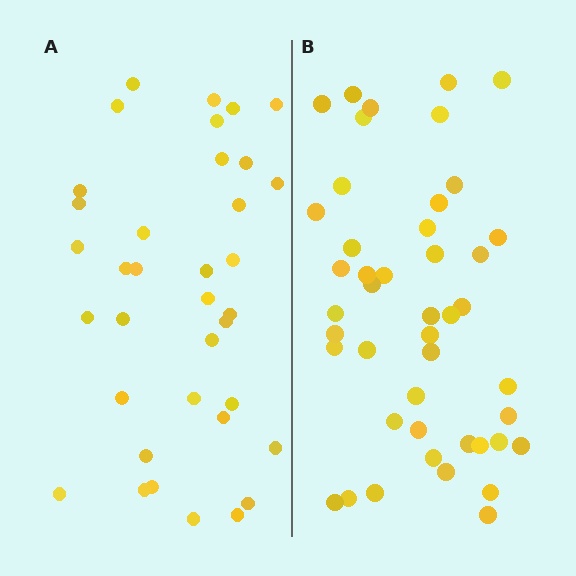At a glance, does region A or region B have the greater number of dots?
Region B (the right region) has more dots.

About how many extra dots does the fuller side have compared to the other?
Region B has roughly 8 or so more dots than region A.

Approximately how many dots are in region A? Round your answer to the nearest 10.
About 40 dots. (The exact count is 36, which rounds to 40.)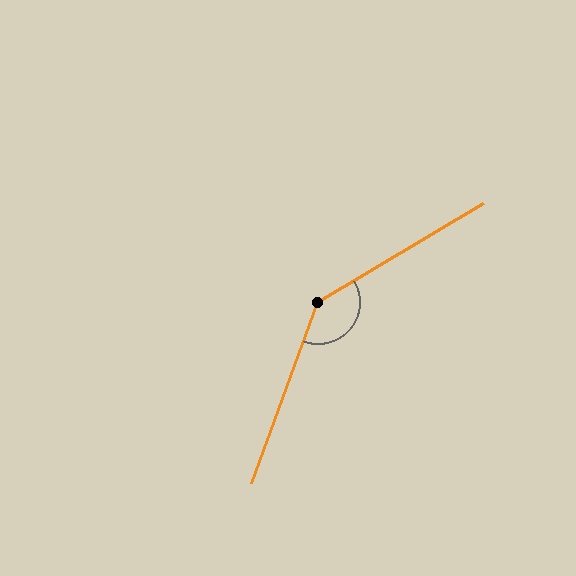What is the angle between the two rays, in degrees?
Approximately 141 degrees.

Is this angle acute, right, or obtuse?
It is obtuse.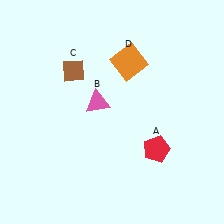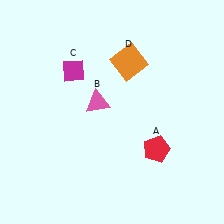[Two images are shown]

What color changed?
The diamond (C) changed from brown in Image 1 to magenta in Image 2.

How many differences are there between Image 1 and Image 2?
There is 1 difference between the two images.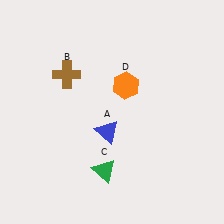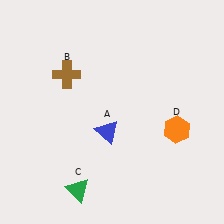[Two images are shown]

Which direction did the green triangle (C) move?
The green triangle (C) moved left.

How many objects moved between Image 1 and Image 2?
2 objects moved between the two images.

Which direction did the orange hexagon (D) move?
The orange hexagon (D) moved right.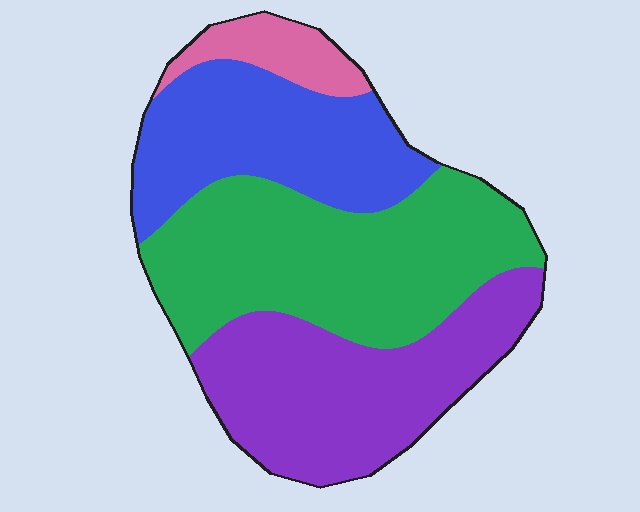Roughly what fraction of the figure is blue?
Blue takes up about one quarter (1/4) of the figure.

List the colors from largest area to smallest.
From largest to smallest: green, purple, blue, pink.